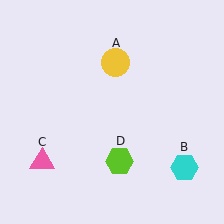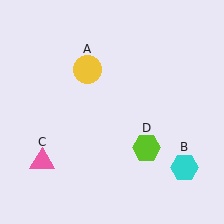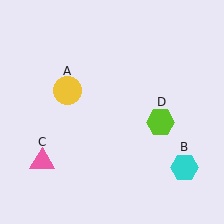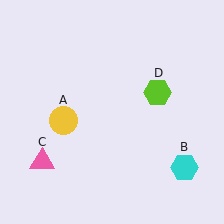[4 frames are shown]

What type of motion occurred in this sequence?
The yellow circle (object A), lime hexagon (object D) rotated counterclockwise around the center of the scene.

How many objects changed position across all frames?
2 objects changed position: yellow circle (object A), lime hexagon (object D).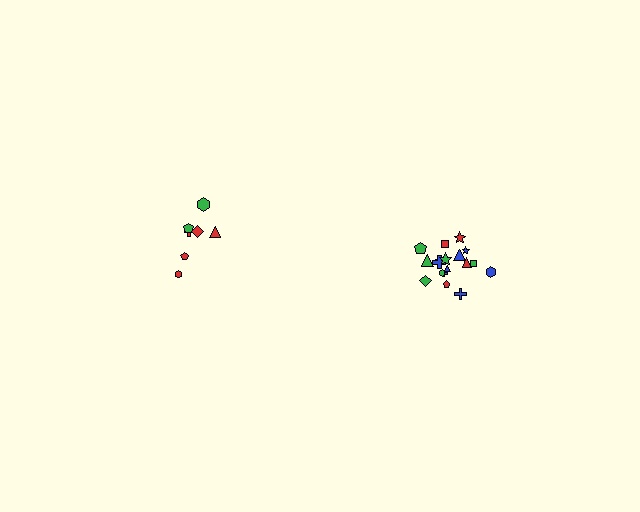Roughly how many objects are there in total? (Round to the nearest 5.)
Roughly 25 objects in total.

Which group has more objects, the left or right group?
The right group.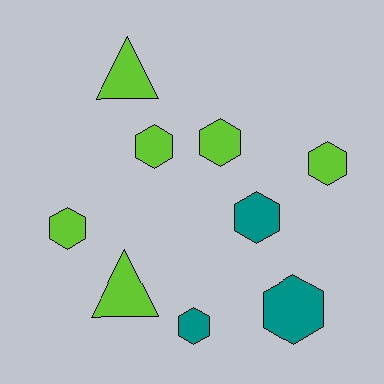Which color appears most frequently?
Lime, with 6 objects.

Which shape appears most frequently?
Hexagon, with 7 objects.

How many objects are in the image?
There are 9 objects.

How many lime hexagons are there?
There are 4 lime hexagons.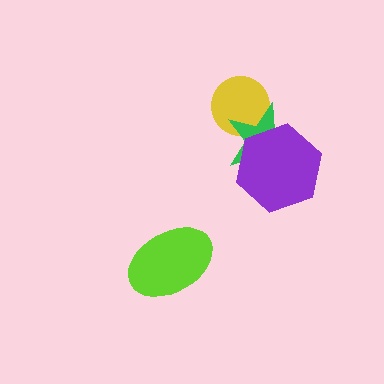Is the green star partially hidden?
Yes, it is partially covered by another shape.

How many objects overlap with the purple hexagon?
1 object overlaps with the purple hexagon.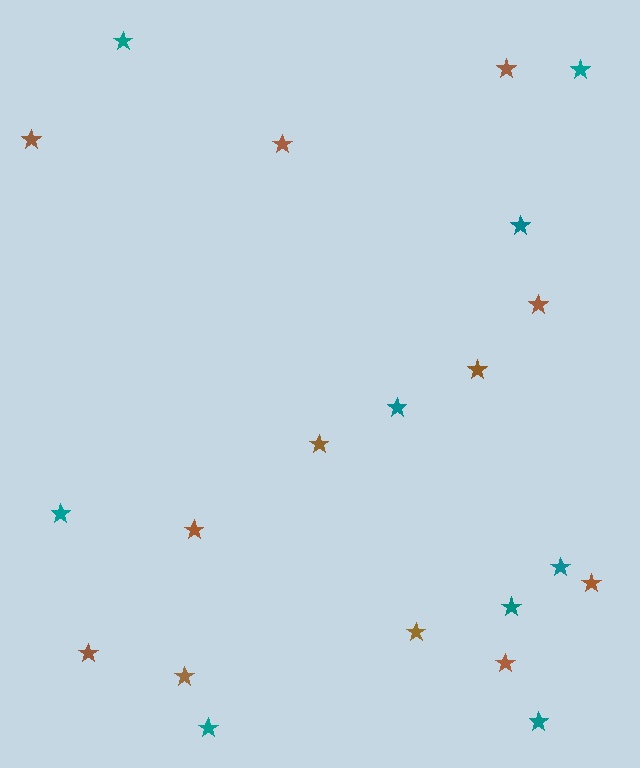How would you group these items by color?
There are 2 groups: one group of teal stars (9) and one group of brown stars (12).